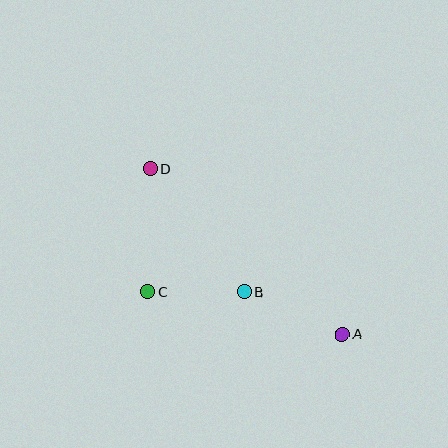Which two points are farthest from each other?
Points A and D are farthest from each other.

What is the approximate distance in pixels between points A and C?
The distance between A and C is approximately 199 pixels.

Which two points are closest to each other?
Points B and C are closest to each other.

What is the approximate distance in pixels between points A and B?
The distance between A and B is approximately 106 pixels.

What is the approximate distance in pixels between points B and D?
The distance between B and D is approximately 156 pixels.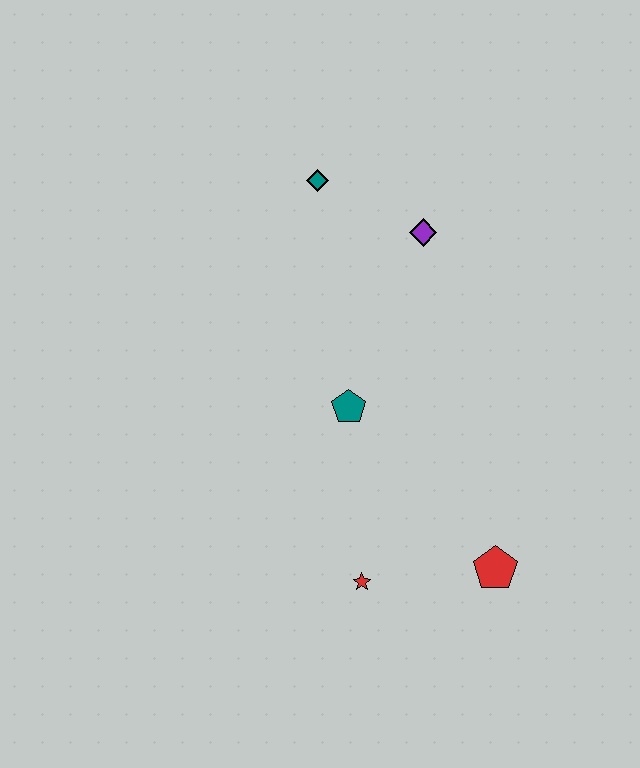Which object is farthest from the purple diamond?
The red star is farthest from the purple diamond.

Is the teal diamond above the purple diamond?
Yes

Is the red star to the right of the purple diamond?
No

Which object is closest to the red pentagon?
The red star is closest to the red pentagon.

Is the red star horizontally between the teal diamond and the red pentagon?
Yes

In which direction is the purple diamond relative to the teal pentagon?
The purple diamond is above the teal pentagon.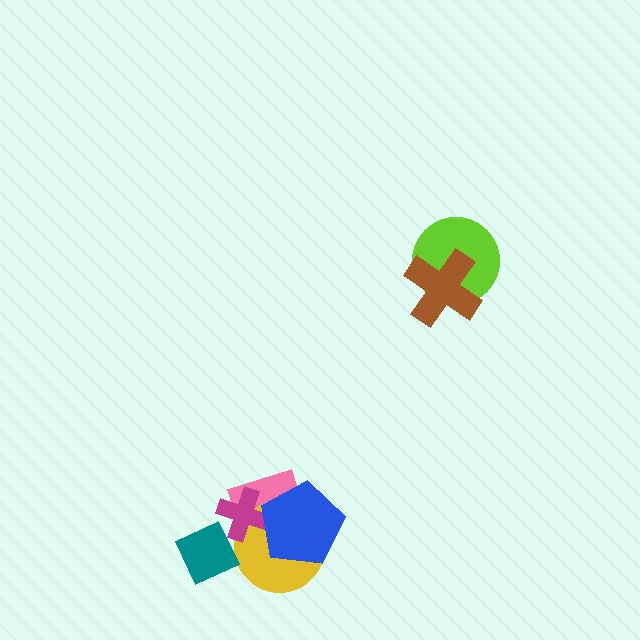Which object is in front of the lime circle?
The brown cross is in front of the lime circle.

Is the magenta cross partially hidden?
Yes, it is partially covered by another shape.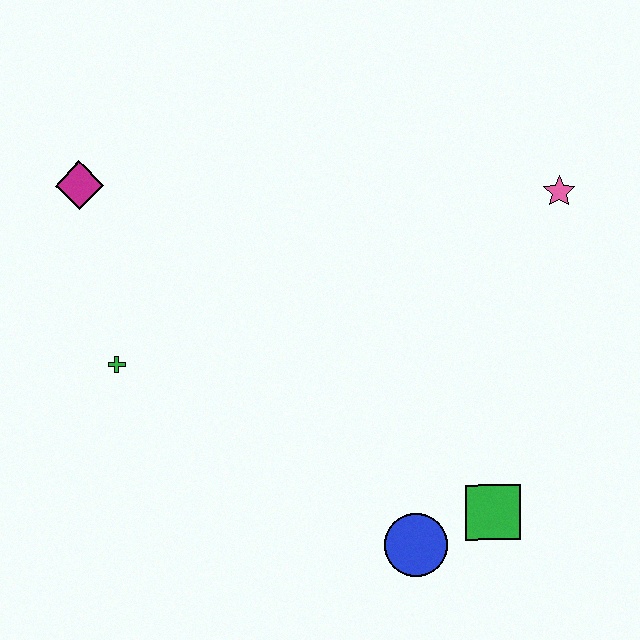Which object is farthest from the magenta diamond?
The green square is farthest from the magenta diamond.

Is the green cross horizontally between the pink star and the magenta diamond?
Yes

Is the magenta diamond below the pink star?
No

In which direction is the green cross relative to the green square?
The green cross is to the left of the green square.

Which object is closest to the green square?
The blue circle is closest to the green square.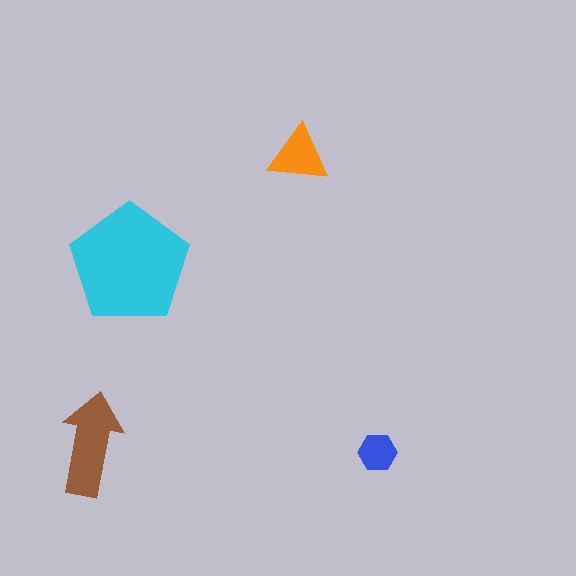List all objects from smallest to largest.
The blue hexagon, the orange triangle, the brown arrow, the cyan pentagon.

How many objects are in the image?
There are 4 objects in the image.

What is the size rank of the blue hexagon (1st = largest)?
4th.